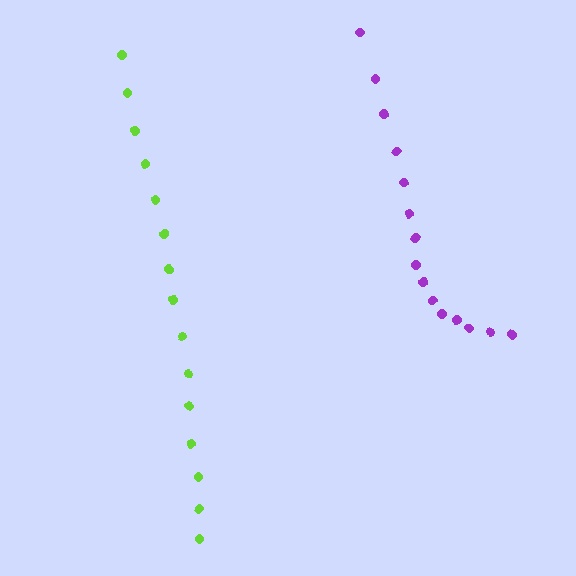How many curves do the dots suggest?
There are 2 distinct paths.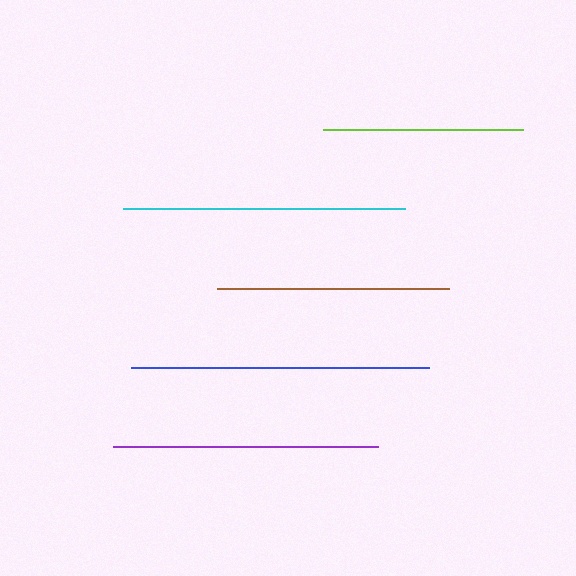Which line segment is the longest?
The blue line is the longest at approximately 299 pixels.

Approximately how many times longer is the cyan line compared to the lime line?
The cyan line is approximately 1.4 times the length of the lime line.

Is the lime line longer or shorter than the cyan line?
The cyan line is longer than the lime line.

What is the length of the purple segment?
The purple segment is approximately 264 pixels long.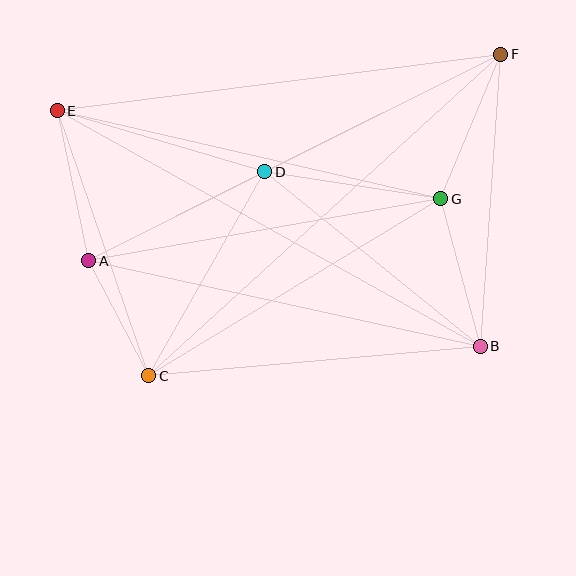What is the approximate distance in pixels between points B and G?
The distance between B and G is approximately 153 pixels.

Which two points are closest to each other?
Points A and C are closest to each other.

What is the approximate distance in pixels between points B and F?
The distance between B and F is approximately 293 pixels.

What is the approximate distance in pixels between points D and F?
The distance between D and F is approximately 264 pixels.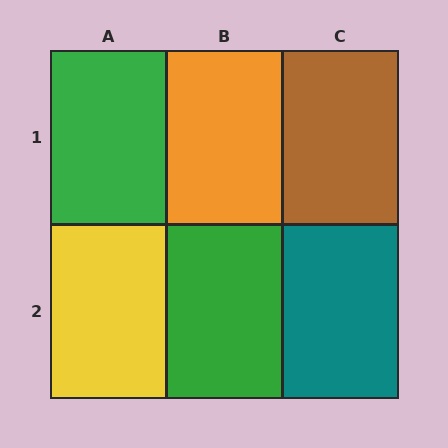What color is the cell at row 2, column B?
Green.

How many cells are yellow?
1 cell is yellow.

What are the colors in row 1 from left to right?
Green, orange, brown.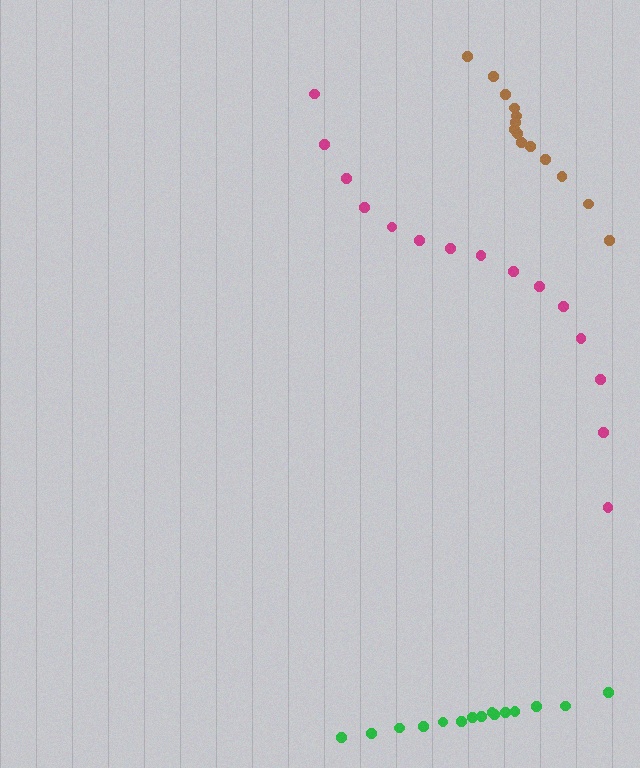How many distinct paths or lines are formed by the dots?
There are 3 distinct paths.